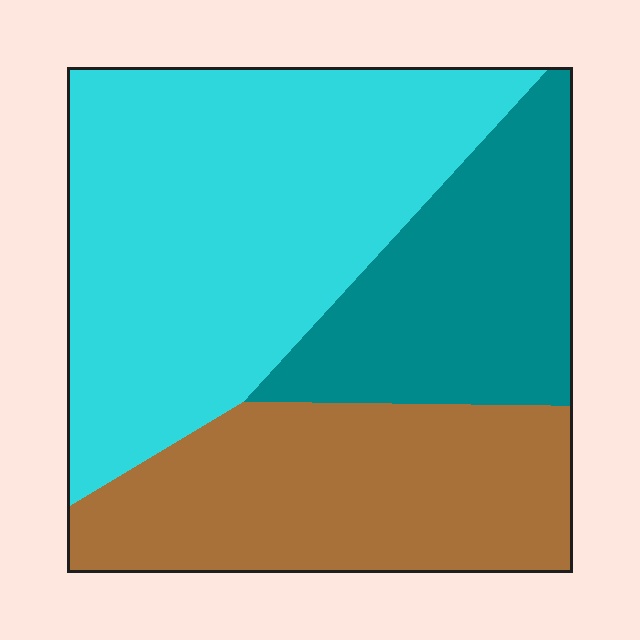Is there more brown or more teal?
Brown.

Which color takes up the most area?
Cyan, at roughly 45%.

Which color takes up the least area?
Teal, at roughly 25%.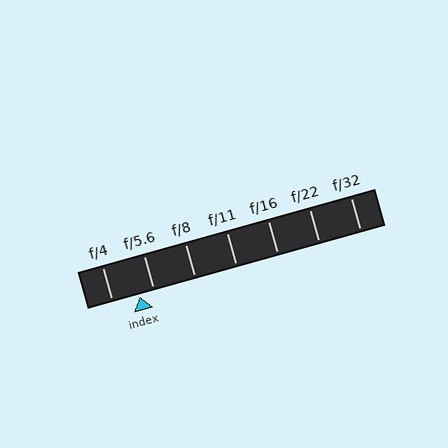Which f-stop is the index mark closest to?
The index mark is closest to f/5.6.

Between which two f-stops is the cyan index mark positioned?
The index mark is between f/4 and f/5.6.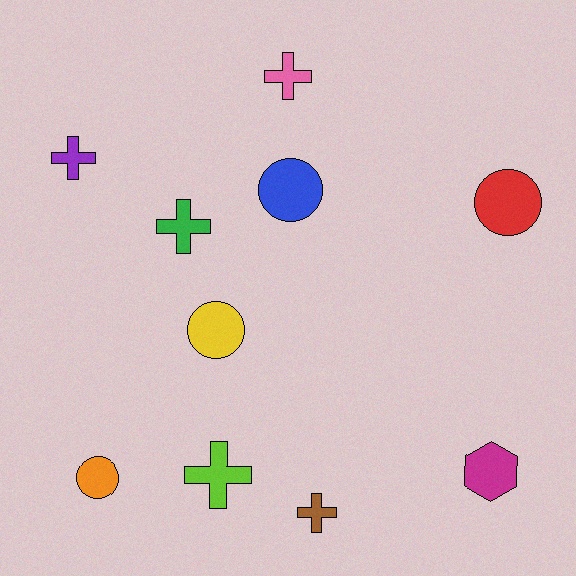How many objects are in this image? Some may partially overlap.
There are 10 objects.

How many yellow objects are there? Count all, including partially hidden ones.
There is 1 yellow object.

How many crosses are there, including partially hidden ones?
There are 5 crosses.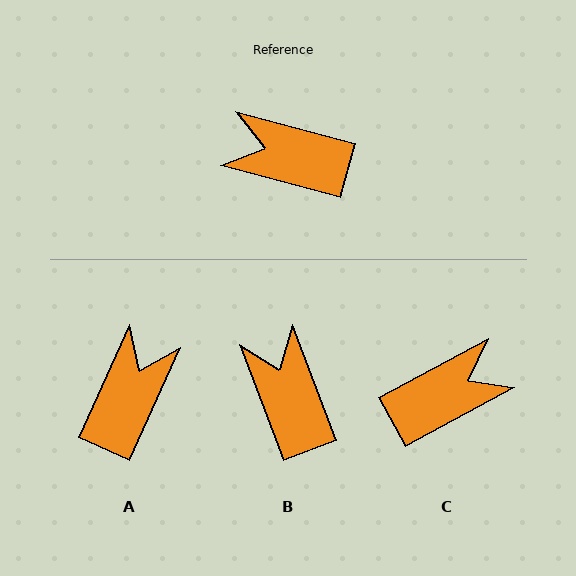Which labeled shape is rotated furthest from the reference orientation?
C, about 136 degrees away.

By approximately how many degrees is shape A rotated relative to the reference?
Approximately 99 degrees clockwise.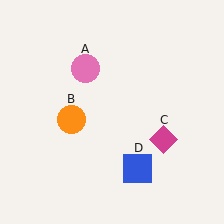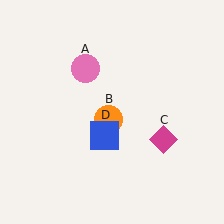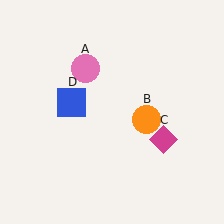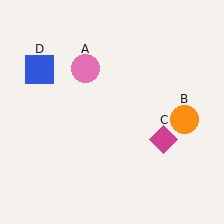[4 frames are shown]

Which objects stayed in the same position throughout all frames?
Pink circle (object A) and magenta diamond (object C) remained stationary.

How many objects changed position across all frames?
2 objects changed position: orange circle (object B), blue square (object D).